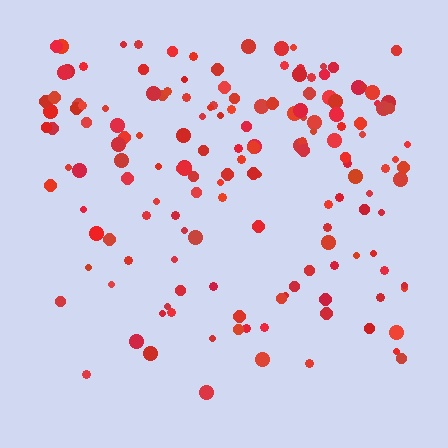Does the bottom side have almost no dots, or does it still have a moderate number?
Still a moderate number, just noticeably fewer than the top.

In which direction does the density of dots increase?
From bottom to top, with the top side densest.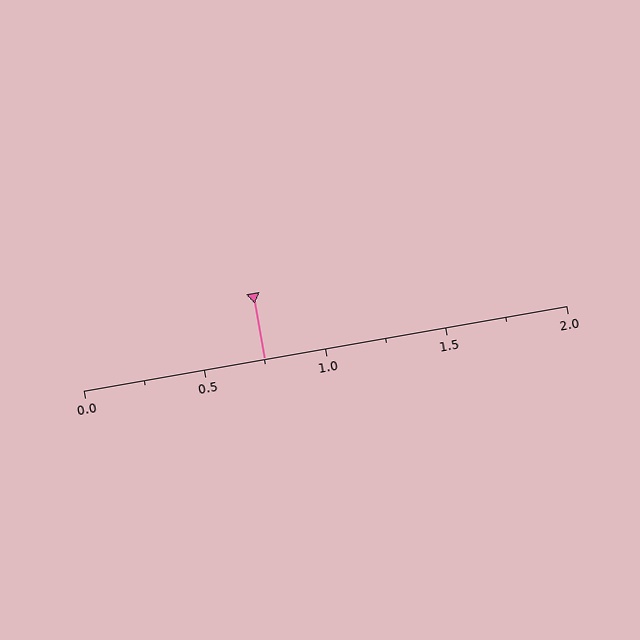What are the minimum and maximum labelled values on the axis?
The axis runs from 0.0 to 2.0.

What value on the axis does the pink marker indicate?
The marker indicates approximately 0.75.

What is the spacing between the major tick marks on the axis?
The major ticks are spaced 0.5 apart.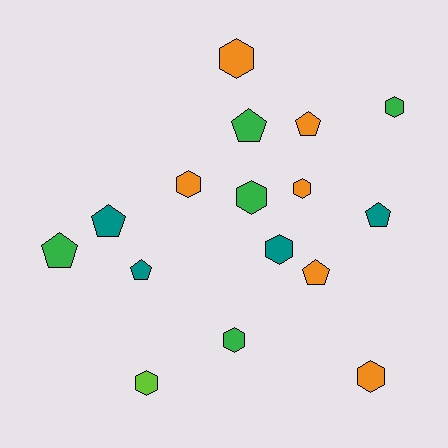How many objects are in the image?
There are 16 objects.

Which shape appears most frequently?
Hexagon, with 9 objects.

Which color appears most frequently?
Orange, with 6 objects.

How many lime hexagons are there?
There is 1 lime hexagon.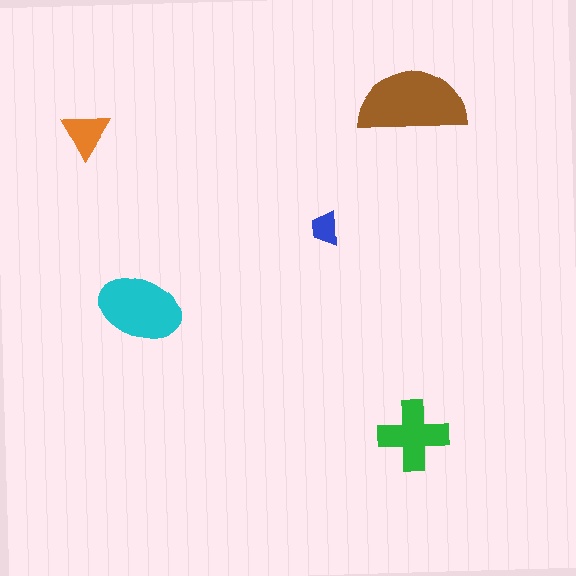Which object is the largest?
The brown semicircle.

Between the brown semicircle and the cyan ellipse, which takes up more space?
The brown semicircle.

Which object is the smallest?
The blue trapezoid.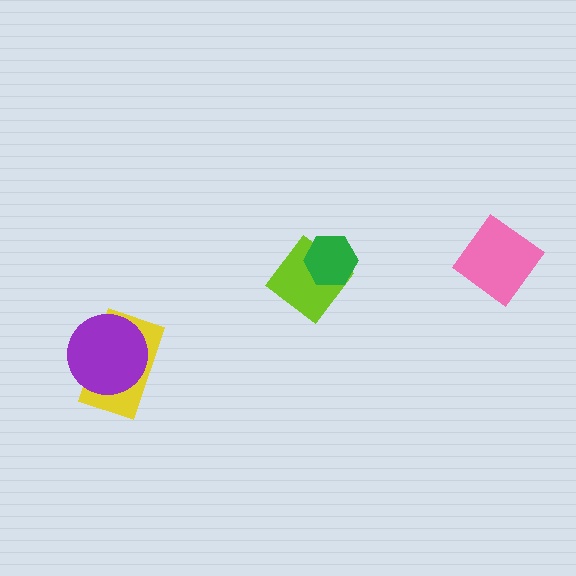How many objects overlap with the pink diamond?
0 objects overlap with the pink diamond.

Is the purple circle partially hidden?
No, no other shape covers it.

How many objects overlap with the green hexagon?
1 object overlaps with the green hexagon.